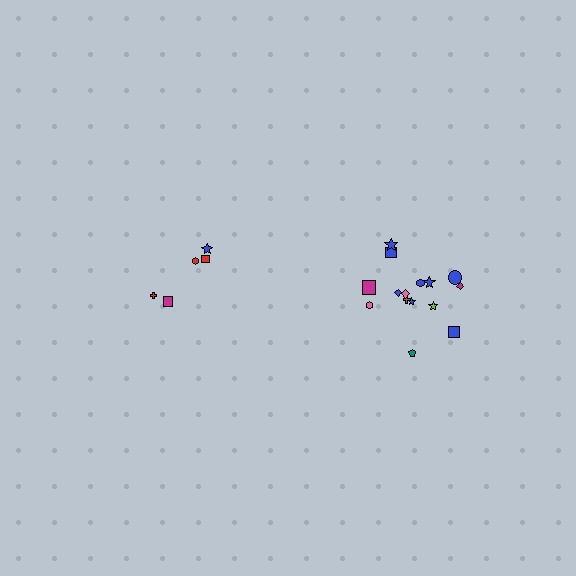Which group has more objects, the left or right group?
The right group.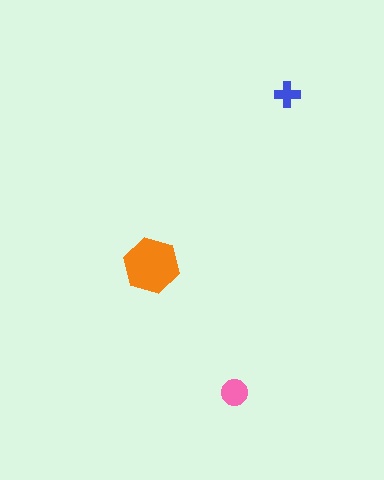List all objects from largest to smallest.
The orange hexagon, the pink circle, the blue cross.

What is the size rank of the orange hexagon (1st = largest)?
1st.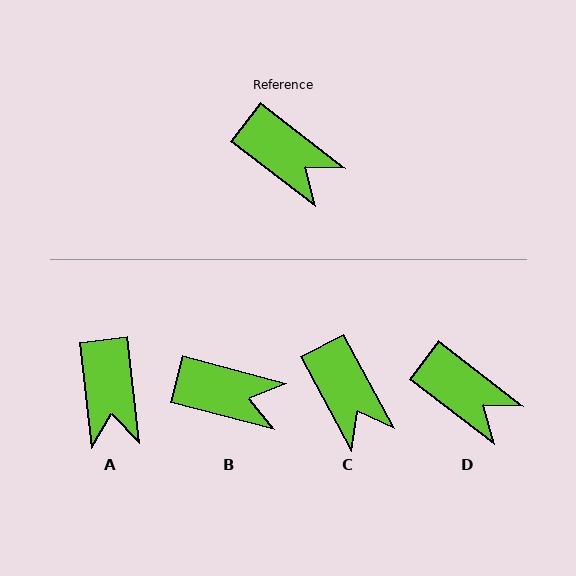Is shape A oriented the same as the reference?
No, it is off by about 46 degrees.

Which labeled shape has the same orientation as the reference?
D.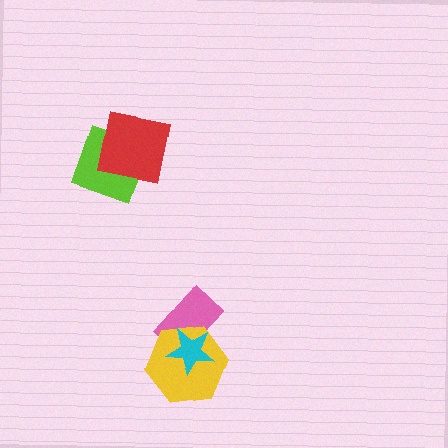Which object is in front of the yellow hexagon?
The cyan star is in front of the yellow hexagon.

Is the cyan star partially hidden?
No, no other shape covers it.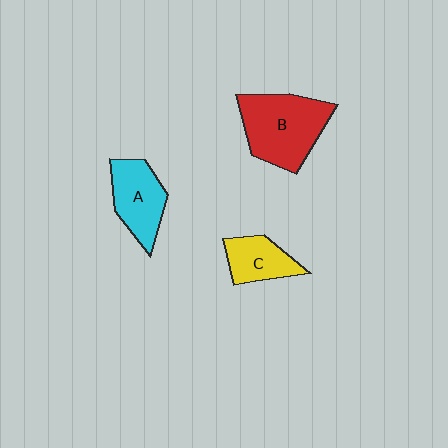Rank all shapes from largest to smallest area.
From largest to smallest: B (red), A (cyan), C (yellow).